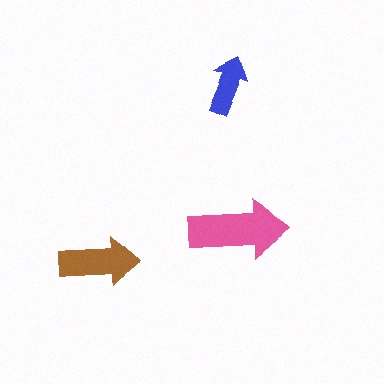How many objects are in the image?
There are 3 objects in the image.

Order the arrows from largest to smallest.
the pink one, the brown one, the blue one.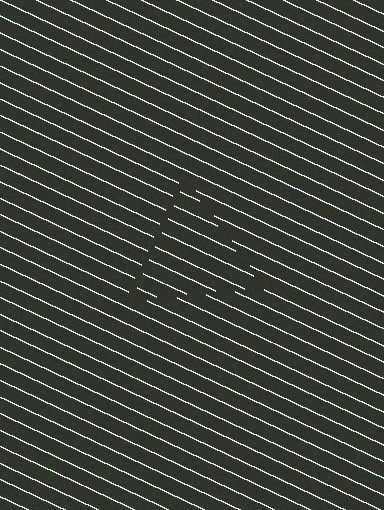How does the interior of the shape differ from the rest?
The interior of the shape contains the same grating, shifted by half a period — the contour is defined by the phase discontinuity where line-ends from the inner and outer gratings abut.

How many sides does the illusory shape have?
3 sides — the line-ends trace a triangle.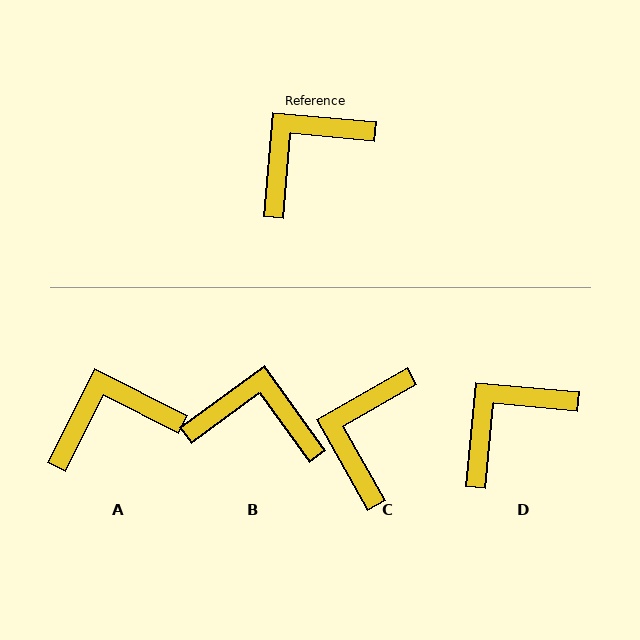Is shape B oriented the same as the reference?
No, it is off by about 49 degrees.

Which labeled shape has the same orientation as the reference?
D.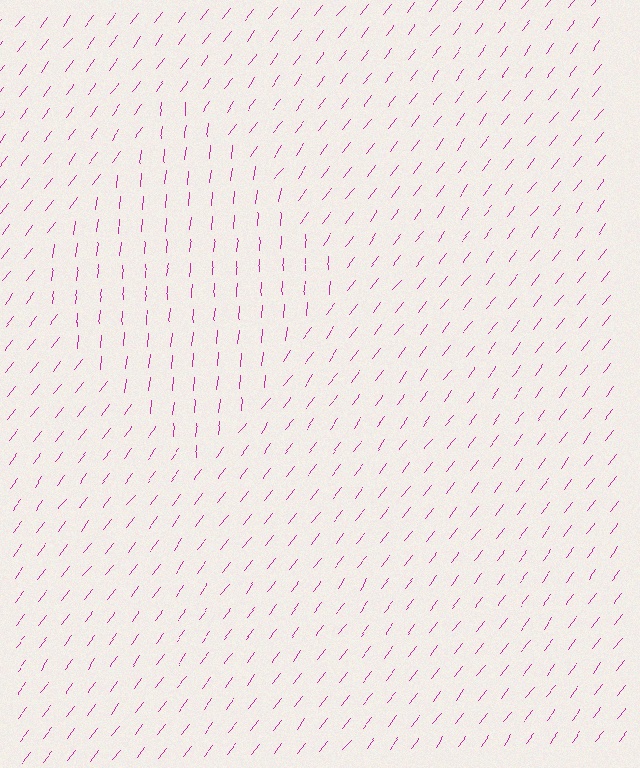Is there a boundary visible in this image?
Yes, there is a texture boundary formed by a change in line orientation.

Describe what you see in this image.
The image is filled with small magenta line segments. A diamond region in the image has lines oriented differently from the surrounding lines, creating a visible texture boundary.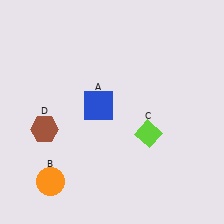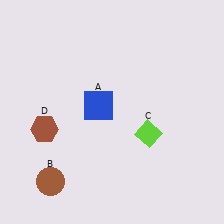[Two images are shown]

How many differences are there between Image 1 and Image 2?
There is 1 difference between the two images.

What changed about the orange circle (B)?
In Image 1, B is orange. In Image 2, it changed to brown.